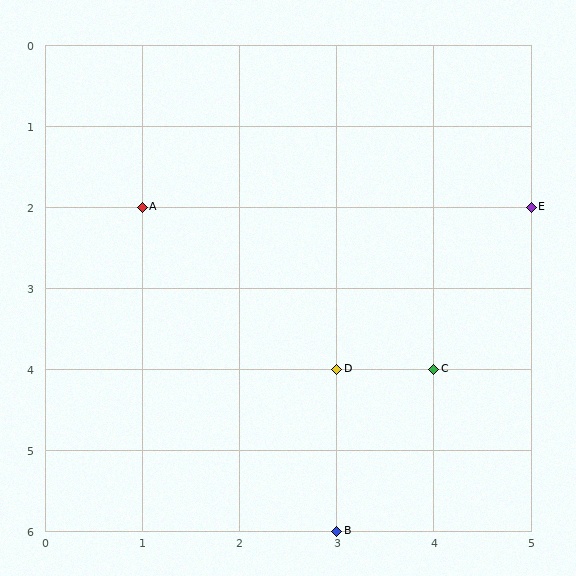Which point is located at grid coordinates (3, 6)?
Point B is at (3, 6).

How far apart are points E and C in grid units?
Points E and C are 1 column and 2 rows apart (about 2.2 grid units diagonally).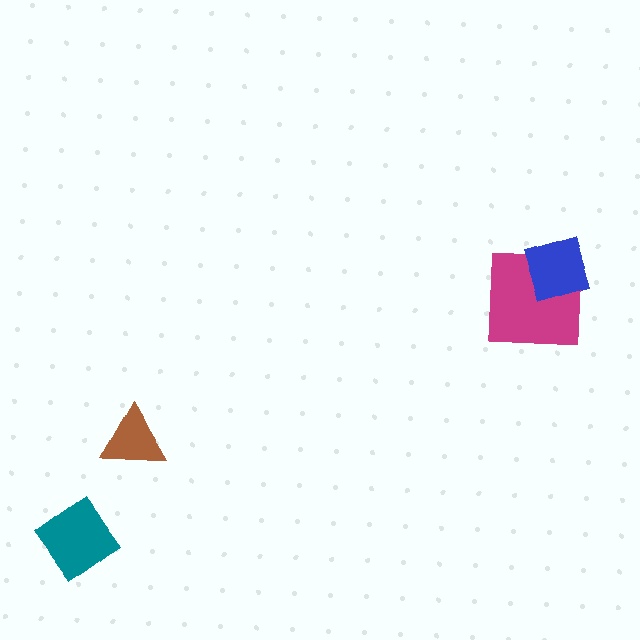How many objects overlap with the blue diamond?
1 object overlaps with the blue diamond.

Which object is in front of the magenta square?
The blue diamond is in front of the magenta square.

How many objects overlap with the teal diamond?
0 objects overlap with the teal diamond.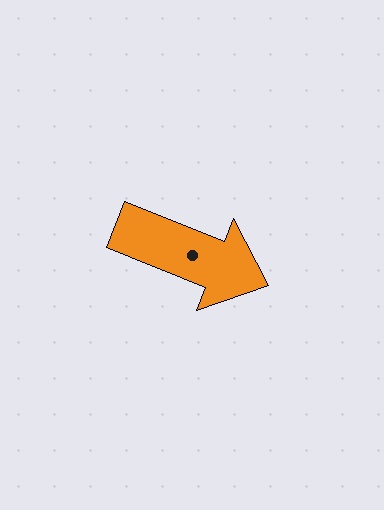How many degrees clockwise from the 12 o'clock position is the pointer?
Approximately 112 degrees.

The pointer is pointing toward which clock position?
Roughly 4 o'clock.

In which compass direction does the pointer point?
East.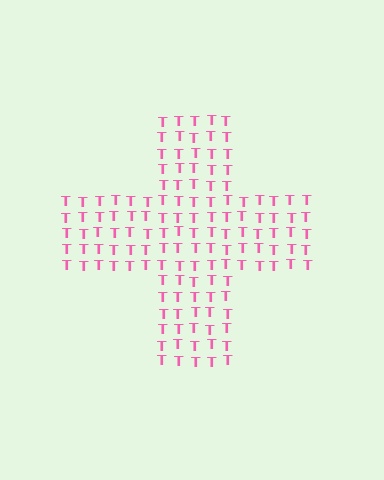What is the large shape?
The large shape is a cross.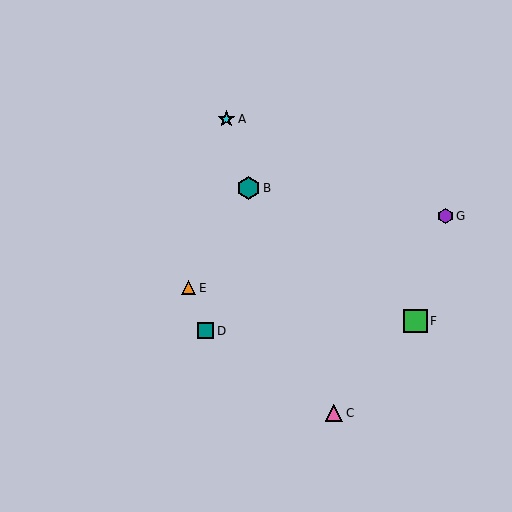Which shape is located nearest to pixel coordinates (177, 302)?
The orange triangle (labeled E) at (188, 288) is nearest to that location.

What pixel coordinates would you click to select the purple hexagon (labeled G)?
Click at (446, 216) to select the purple hexagon G.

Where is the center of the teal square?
The center of the teal square is at (206, 331).